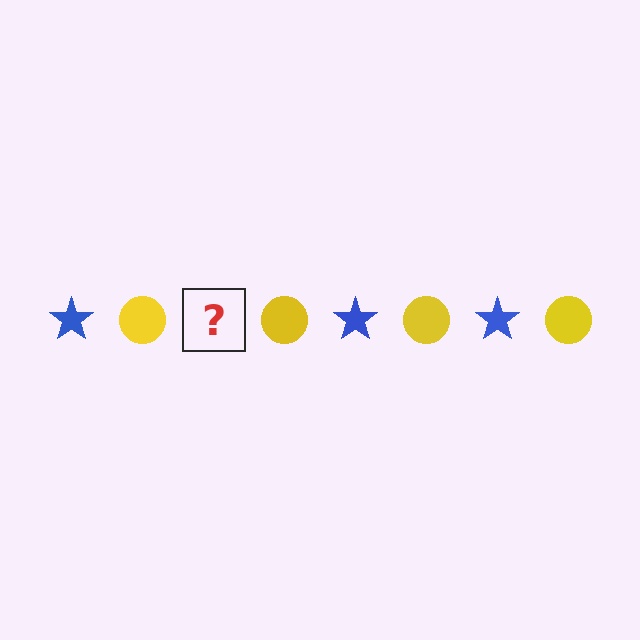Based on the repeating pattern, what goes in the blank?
The blank should be a blue star.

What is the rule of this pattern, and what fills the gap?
The rule is that the pattern alternates between blue star and yellow circle. The gap should be filled with a blue star.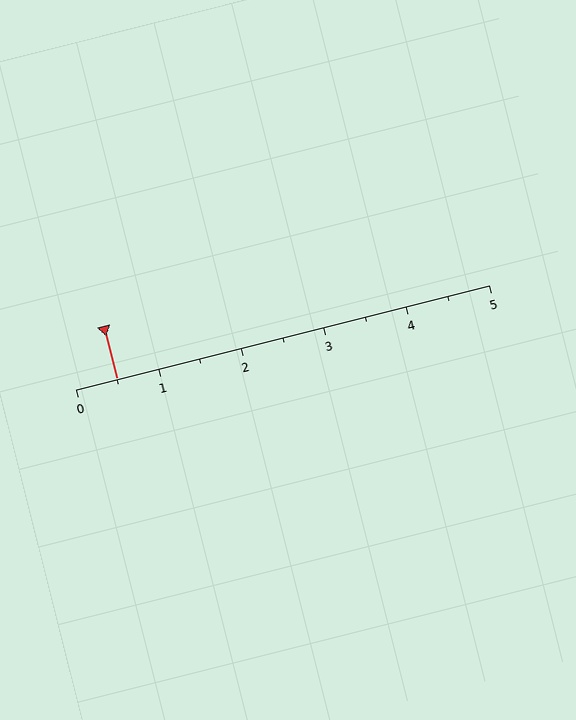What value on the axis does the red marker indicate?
The marker indicates approximately 0.5.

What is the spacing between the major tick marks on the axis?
The major ticks are spaced 1 apart.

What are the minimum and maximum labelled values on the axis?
The axis runs from 0 to 5.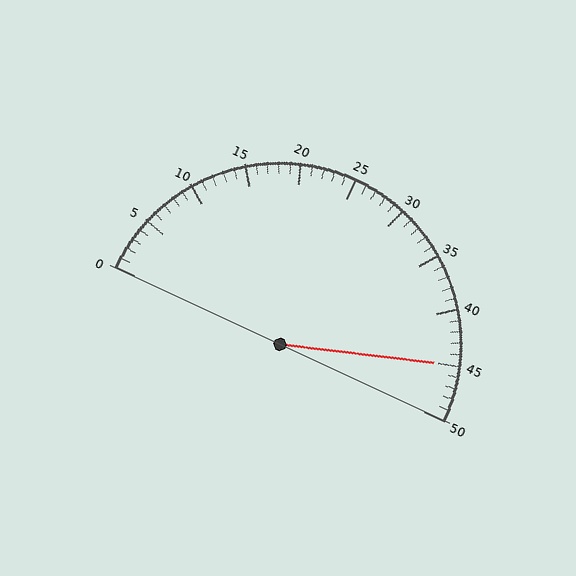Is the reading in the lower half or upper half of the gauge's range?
The reading is in the upper half of the range (0 to 50).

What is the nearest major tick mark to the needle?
The nearest major tick mark is 45.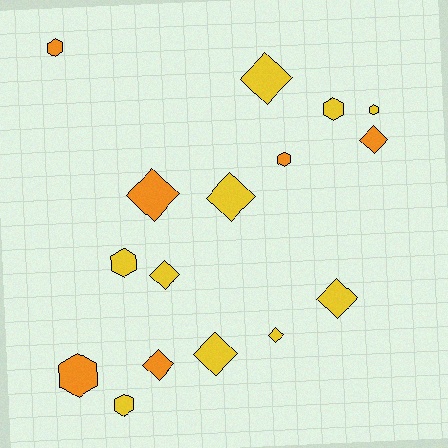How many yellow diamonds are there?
There are 6 yellow diamonds.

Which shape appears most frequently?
Diamond, with 9 objects.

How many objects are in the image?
There are 16 objects.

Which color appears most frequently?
Yellow, with 10 objects.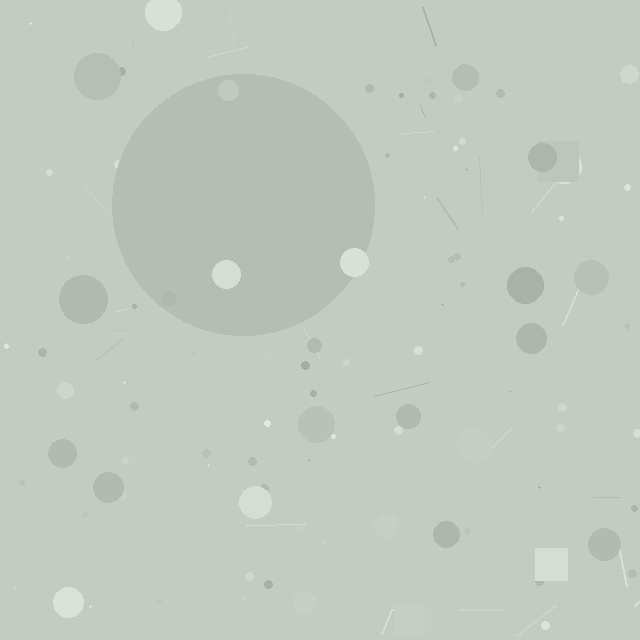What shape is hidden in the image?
A circle is hidden in the image.